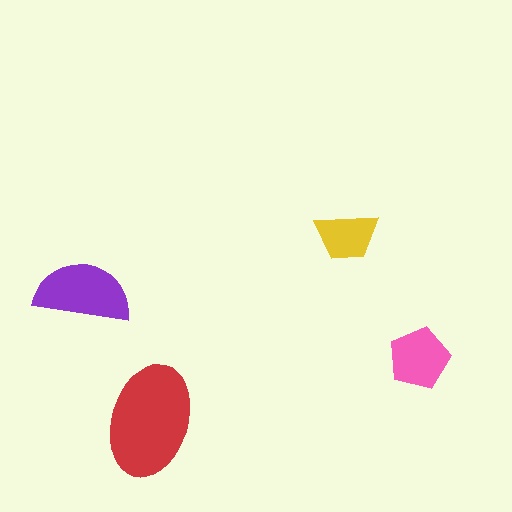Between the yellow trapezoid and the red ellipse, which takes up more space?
The red ellipse.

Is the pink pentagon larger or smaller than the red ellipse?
Smaller.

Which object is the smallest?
The yellow trapezoid.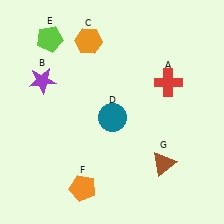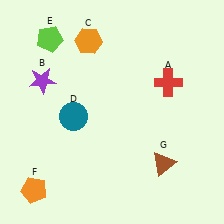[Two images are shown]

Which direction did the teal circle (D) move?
The teal circle (D) moved left.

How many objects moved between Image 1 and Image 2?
2 objects moved between the two images.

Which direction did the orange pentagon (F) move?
The orange pentagon (F) moved left.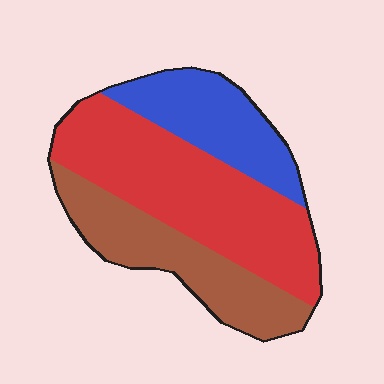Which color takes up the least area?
Blue, at roughly 25%.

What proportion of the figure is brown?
Brown covers roughly 30% of the figure.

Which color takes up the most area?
Red, at roughly 50%.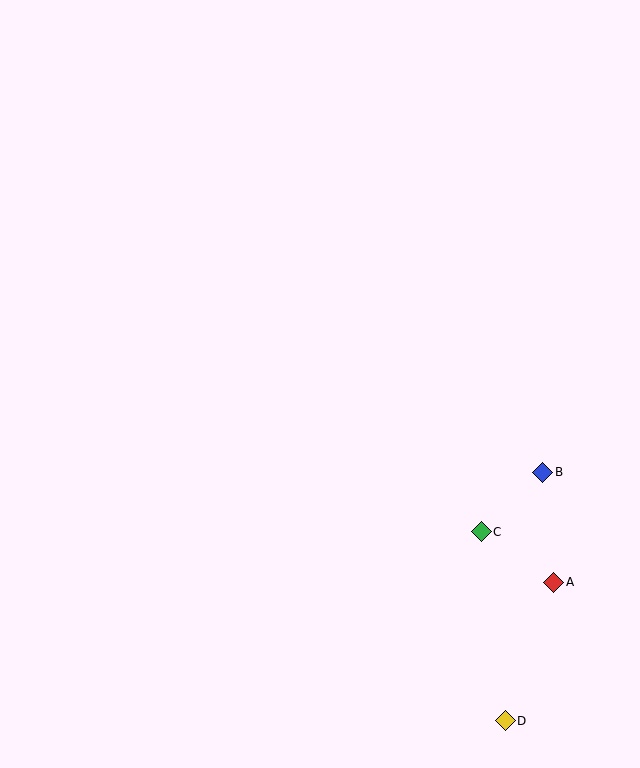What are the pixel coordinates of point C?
Point C is at (481, 532).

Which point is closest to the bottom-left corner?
Point D is closest to the bottom-left corner.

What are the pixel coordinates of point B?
Point B is at (543, 472).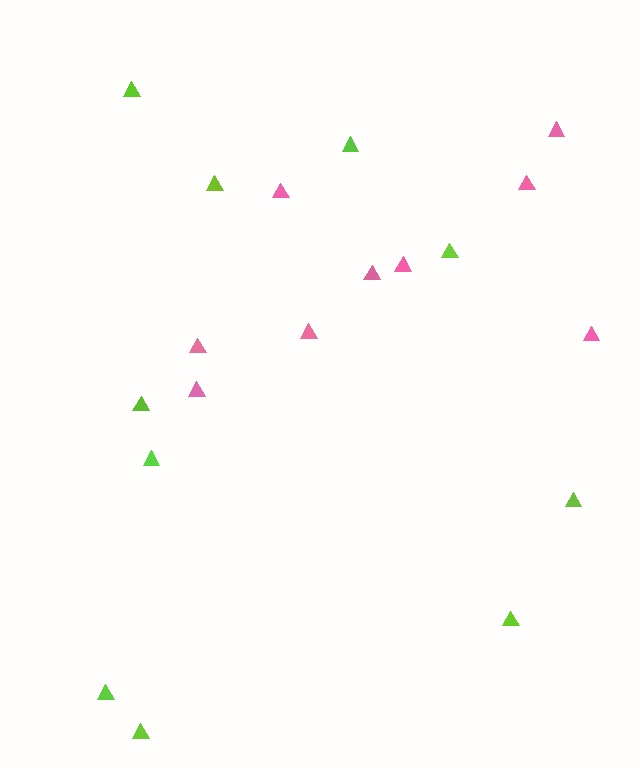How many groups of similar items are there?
There are 2 groups: one group of lime triangles (10) and one group of pink triangles (9).